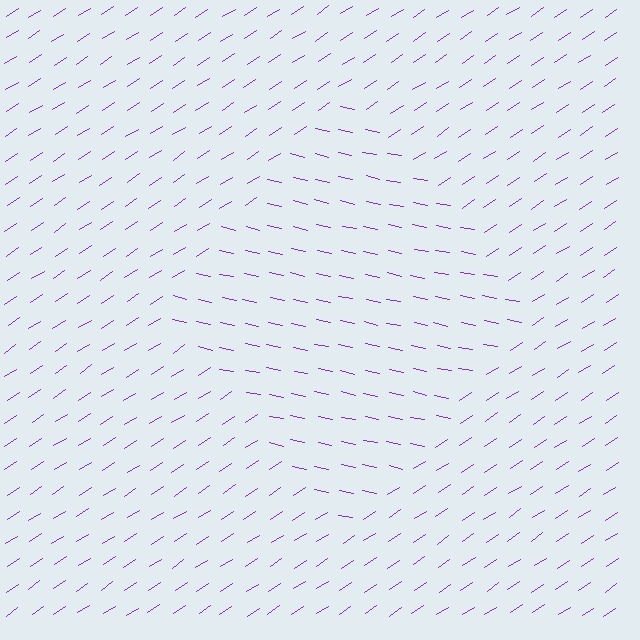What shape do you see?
I see a diamond.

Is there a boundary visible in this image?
Yes, there is a texture boundary formed by a change in line orientation.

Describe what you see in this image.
The image is filled with small purple line segments. A diamond region in the image has lines oriented differently from the surrounding lines, creating a visible texture boundary.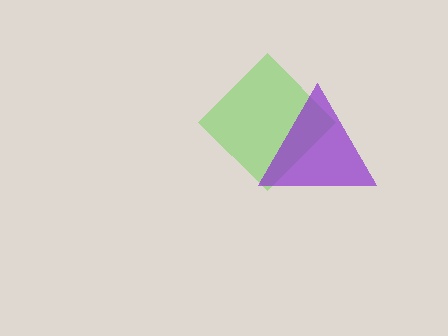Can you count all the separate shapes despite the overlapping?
Yes, there are 2 separate shapes.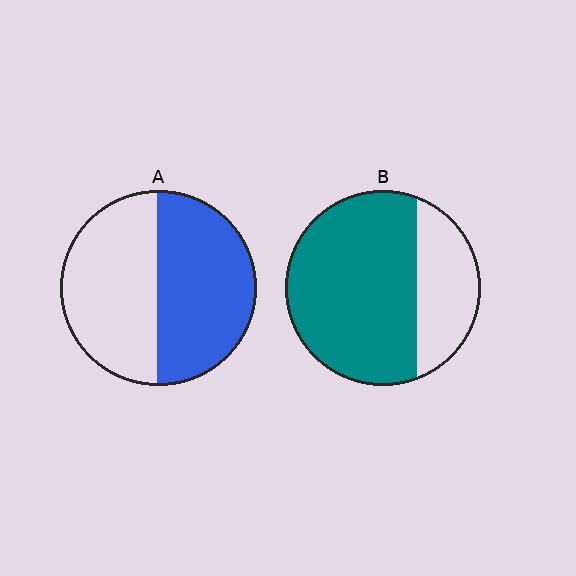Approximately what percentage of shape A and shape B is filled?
A is approximately 50% and B is approximately 70%.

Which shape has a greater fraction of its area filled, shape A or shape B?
Shape B.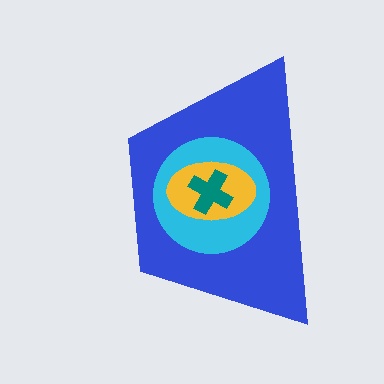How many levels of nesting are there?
4.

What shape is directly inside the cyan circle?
The yellow ellipse.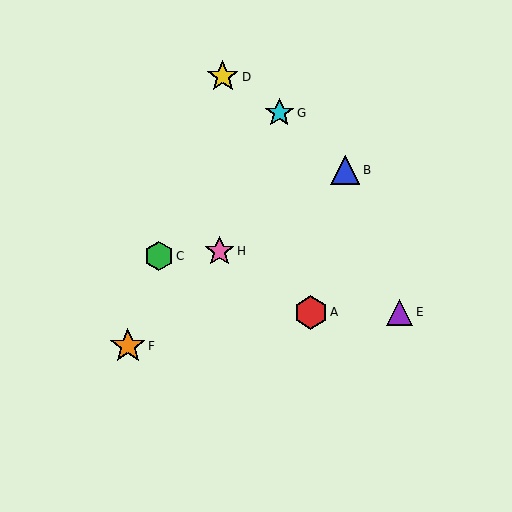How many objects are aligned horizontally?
2 objects (A, E) are aligned horizontally.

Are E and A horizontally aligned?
Yes, both are at y≈312.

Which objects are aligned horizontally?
Objects A, E are aligned horizontally.